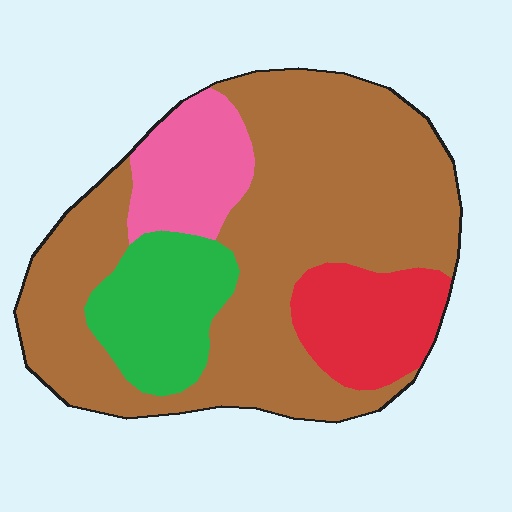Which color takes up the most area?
Brown, at roughly 60%.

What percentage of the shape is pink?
Pink takes up about one eighth (1/8) of the shape.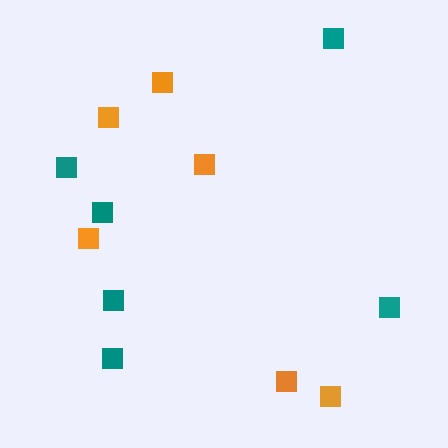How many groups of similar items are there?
There are 2 groups: one group of teal squares (6) and one group of orange squares (6).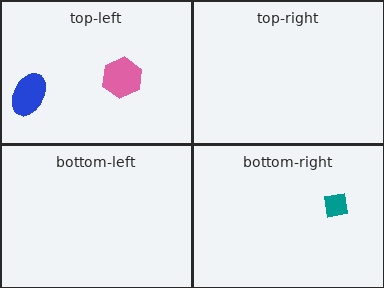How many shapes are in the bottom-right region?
1.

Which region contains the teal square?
The bottom-right region.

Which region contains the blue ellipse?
The top-left region.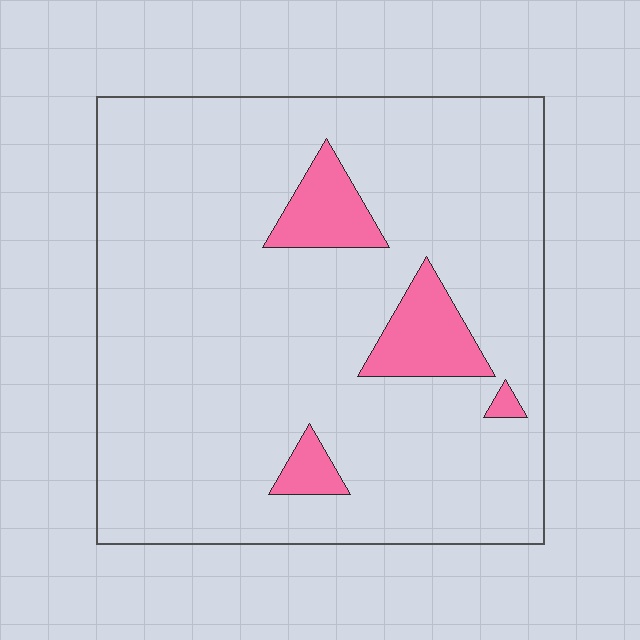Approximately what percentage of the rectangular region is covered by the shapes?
Approximately 10%.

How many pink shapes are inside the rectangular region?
4.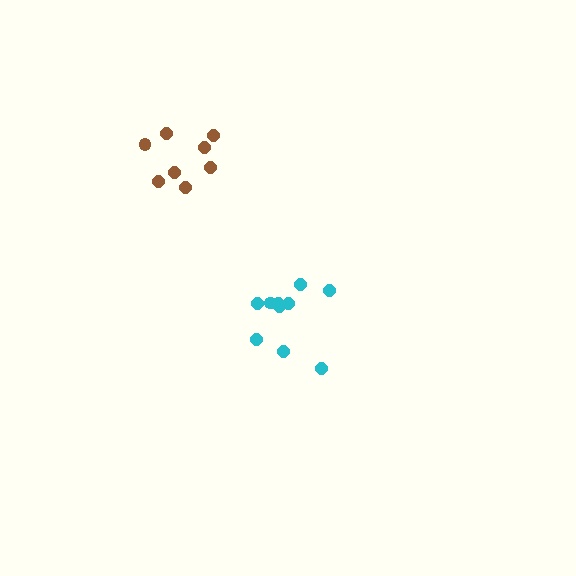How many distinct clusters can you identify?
There are 2 distinct clusters.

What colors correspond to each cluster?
The clusters are colored: cyan, brown.